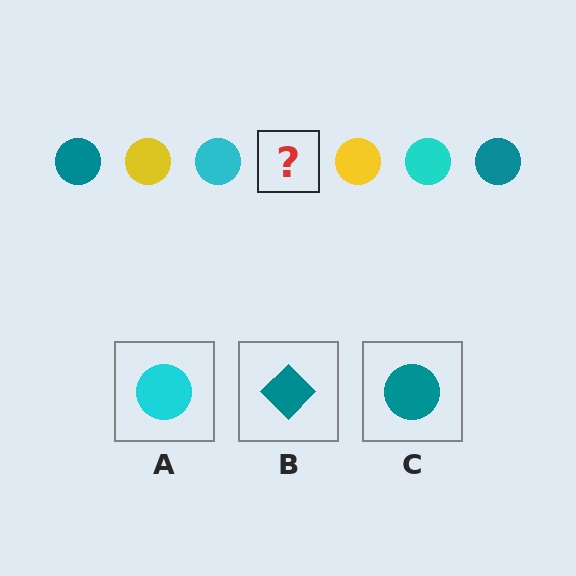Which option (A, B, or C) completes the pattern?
C.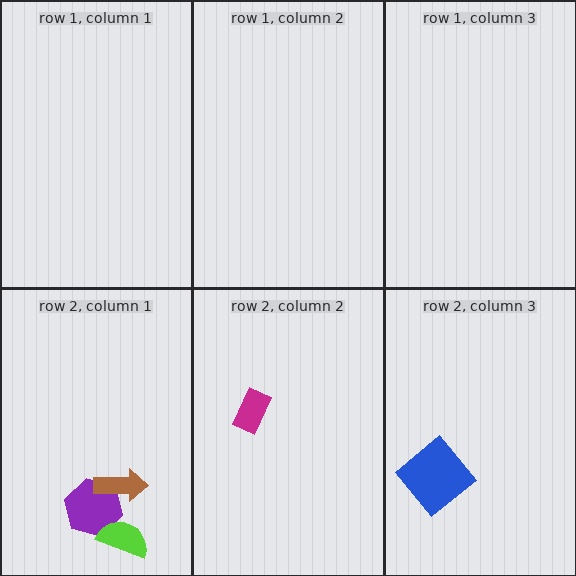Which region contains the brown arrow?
The row 2, column 1 region.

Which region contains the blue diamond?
The row 2, column 3 region.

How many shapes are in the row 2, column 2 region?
1.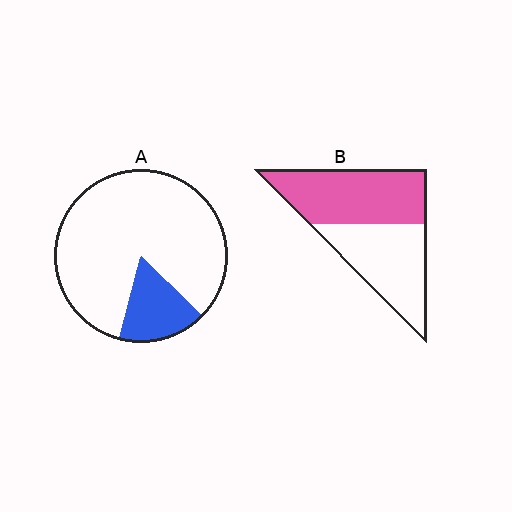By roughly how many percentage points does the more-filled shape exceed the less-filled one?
By roughly 35 percentage points (B over A).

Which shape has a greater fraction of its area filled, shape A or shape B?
Shape B.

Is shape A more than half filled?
No.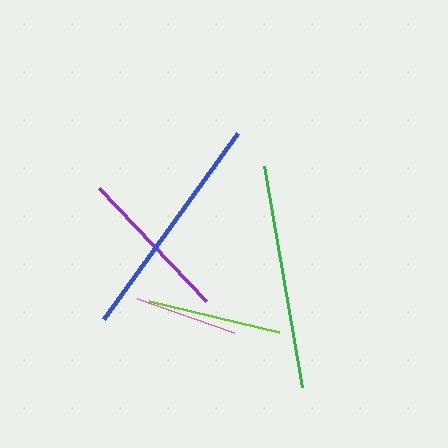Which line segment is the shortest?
The pink line is the shortest at approximately 103 pixels.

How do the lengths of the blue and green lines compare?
The blue and green lines are approximately the same length.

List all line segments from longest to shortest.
From longest to shortest: blue, green, purple, lime, pink.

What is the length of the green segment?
The green segment is approximately 224 pixels long.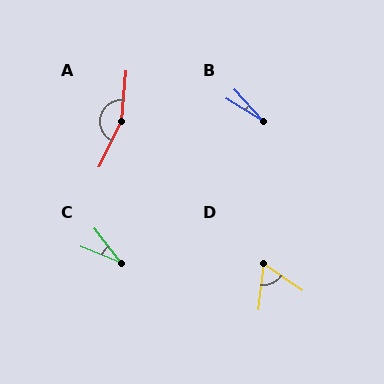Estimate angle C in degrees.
Approximately 31 degrees.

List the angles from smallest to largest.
B (16°), C (31°), D (63°), A (159°).